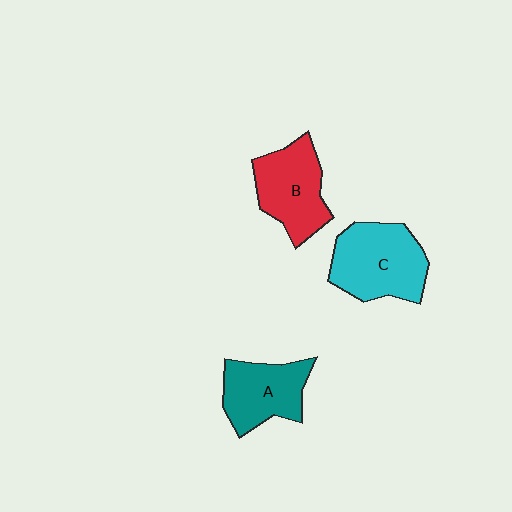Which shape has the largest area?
Shape C (cyan).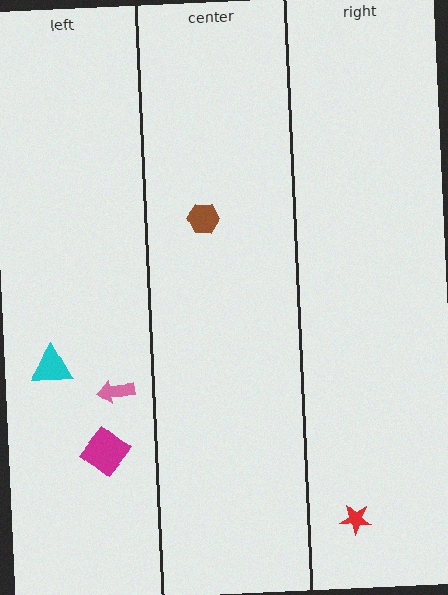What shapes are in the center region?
The brown hexagon.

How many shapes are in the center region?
1.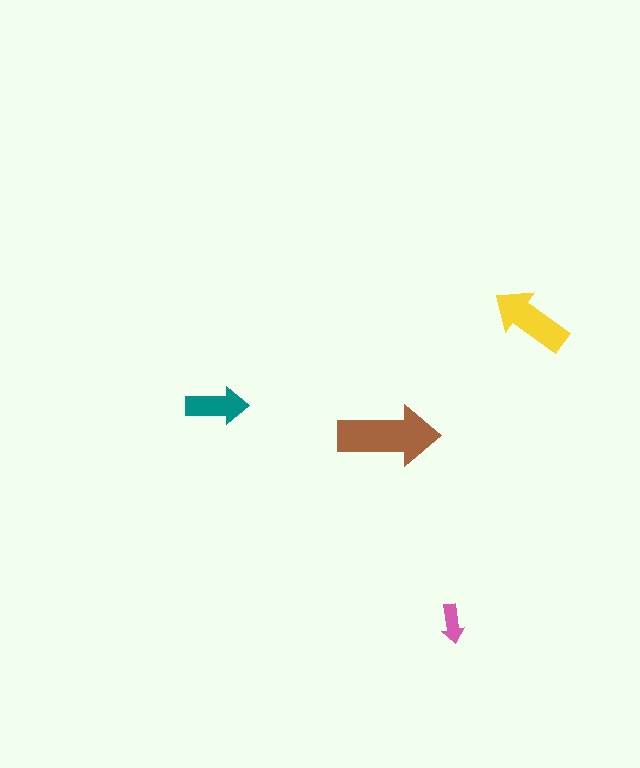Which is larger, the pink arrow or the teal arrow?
The teal one.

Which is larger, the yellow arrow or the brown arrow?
The brown one.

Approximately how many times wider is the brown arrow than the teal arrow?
About 1.5 times wider.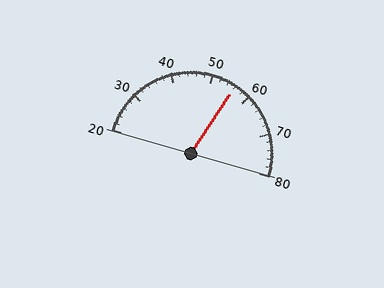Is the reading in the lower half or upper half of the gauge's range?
The reading is in the upper half of the range (20 to 80).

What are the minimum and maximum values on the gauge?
The gauge ranges from 20 to 80.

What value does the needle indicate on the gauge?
The needle indicates approximately 56.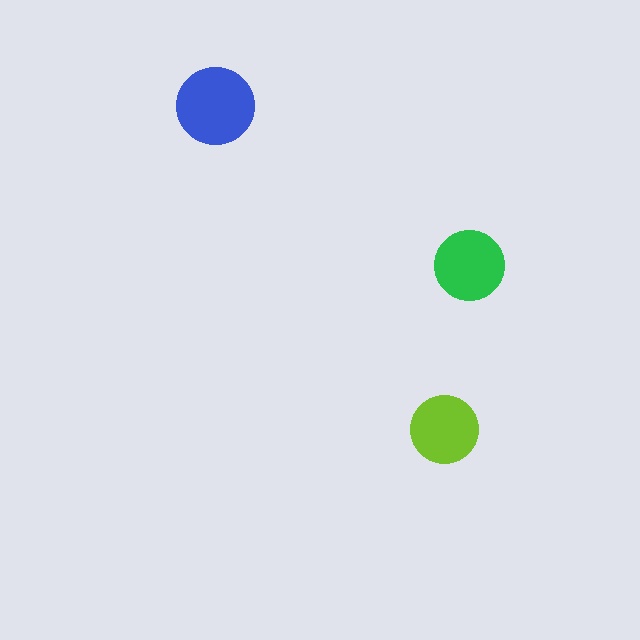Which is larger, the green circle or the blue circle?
The blue one.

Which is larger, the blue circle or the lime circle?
The blue one.